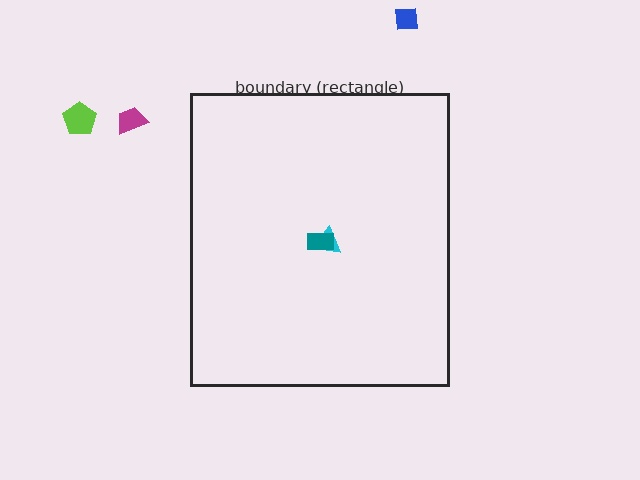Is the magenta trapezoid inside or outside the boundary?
Outside.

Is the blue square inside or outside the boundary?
Outside.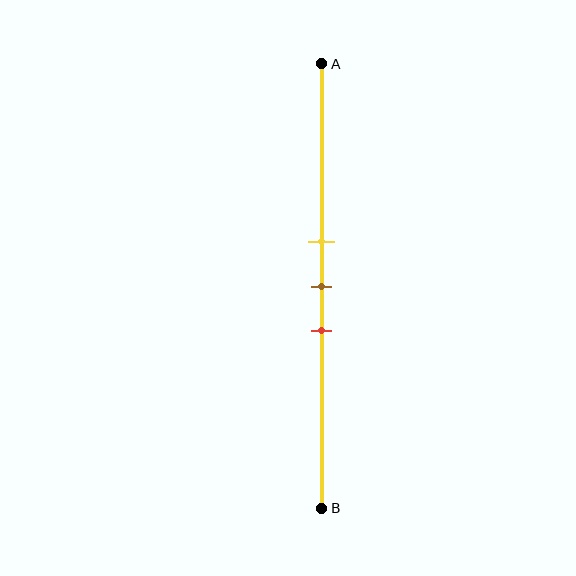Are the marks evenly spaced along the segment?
Yes, the marks are approximately evenly spaced.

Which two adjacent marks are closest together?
The yellow and brown marks are the closest adjacent pair.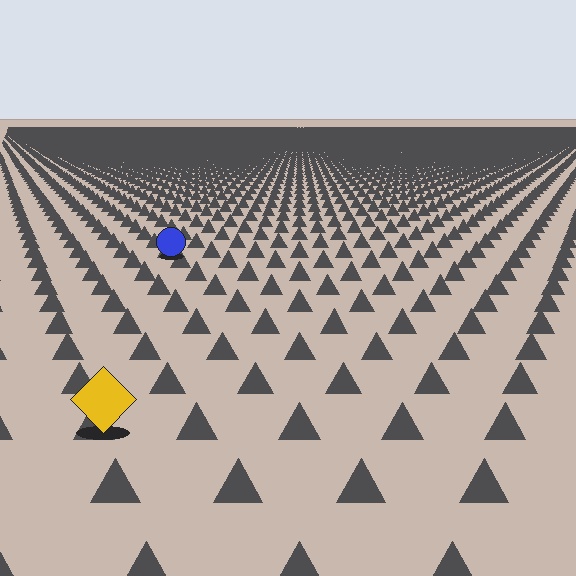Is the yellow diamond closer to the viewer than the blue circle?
Yes. The yellow diamond is closer — you can tell from the texture gradient: the ground texture is coarser near it.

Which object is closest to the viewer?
The yellow diamond is closest. The texture marks near it are larger and more spread out.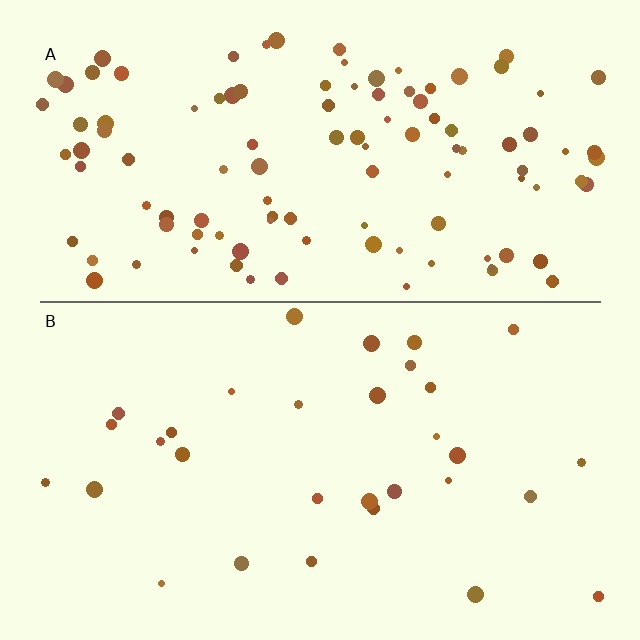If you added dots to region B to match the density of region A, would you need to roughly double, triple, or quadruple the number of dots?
Approximately quadruple.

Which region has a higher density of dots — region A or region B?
A (the top).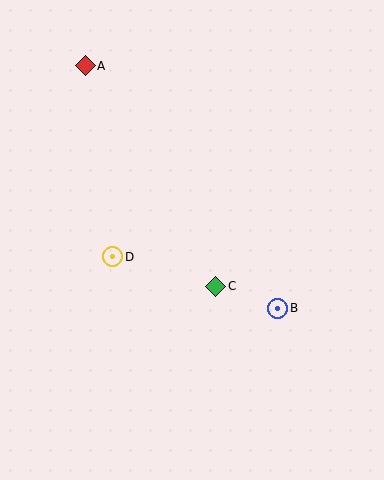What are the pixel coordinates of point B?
Point B is at (278, 308).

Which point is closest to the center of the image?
Point C at (216, 286) is closest to the center.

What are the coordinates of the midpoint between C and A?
The midpoint between C and A is at (150, 176).